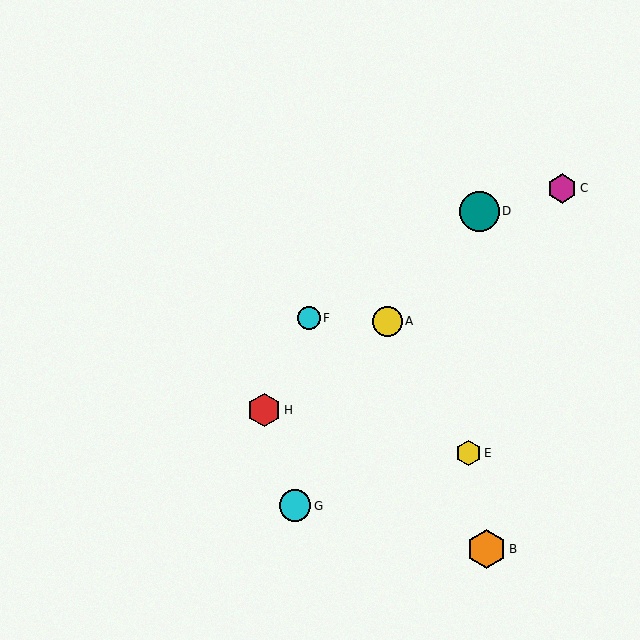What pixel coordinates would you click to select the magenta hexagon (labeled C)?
Click at (562, 188) to select the magenta hexagon C.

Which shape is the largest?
The teal circle (labeled D) is the largest.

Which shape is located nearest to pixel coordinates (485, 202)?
The teal circle (labeled D) at (479, 211) is nearest to that location.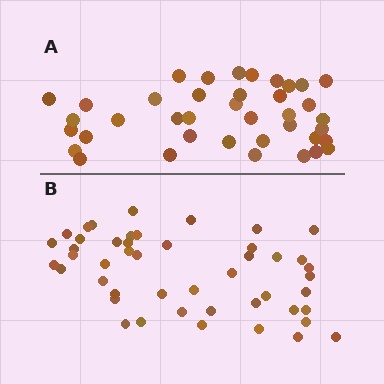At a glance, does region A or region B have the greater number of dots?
Region B (the bottom region) has more dots.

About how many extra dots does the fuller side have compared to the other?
Region B has roughly 8 or so more dots than region A.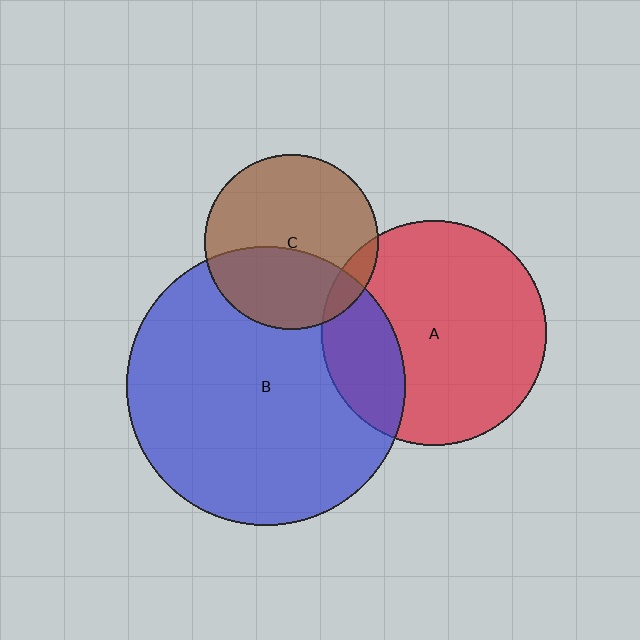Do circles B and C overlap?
Yes.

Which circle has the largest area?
Circle B (blue).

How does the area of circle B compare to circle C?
Approximately 2.6 times.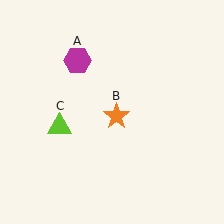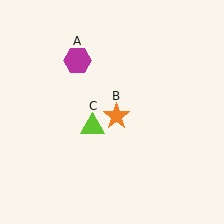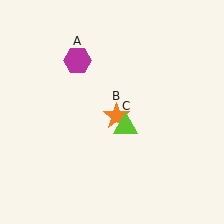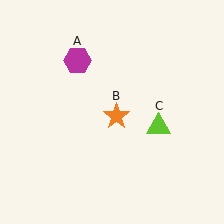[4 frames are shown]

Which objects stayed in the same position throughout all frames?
Magenta hexagon (object A) and orange star (object B) remained stationary.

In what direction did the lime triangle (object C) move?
The lime triangle (object C) moved right.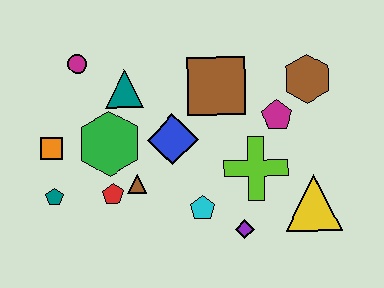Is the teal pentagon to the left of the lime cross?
Yes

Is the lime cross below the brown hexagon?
Yes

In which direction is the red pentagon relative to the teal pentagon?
The red pentagon is to the right of the teal pentagon.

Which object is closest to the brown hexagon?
The magenta pentagon is closest to the brown hexagon.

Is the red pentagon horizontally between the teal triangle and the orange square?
Yes